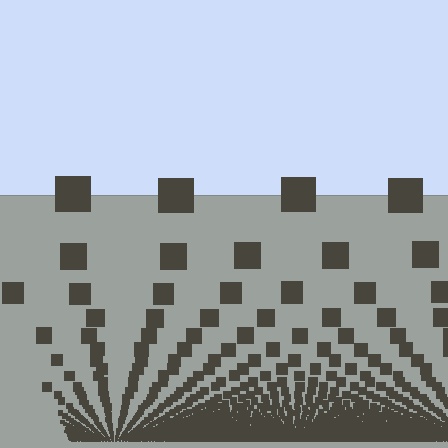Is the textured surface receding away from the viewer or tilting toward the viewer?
The surface appears to tilt toward the viewer. Texture elements get larger and sparser toward the top.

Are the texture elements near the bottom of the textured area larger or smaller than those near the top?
Smaller. The gradient is inverted — elements near the bottom are smaller and denser.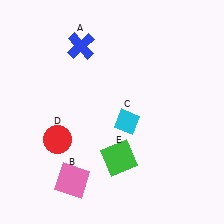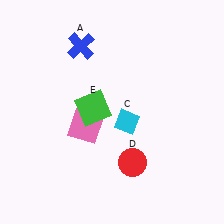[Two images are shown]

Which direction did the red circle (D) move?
The red circle (D) moved right.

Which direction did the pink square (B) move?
The pink square (B) moved up.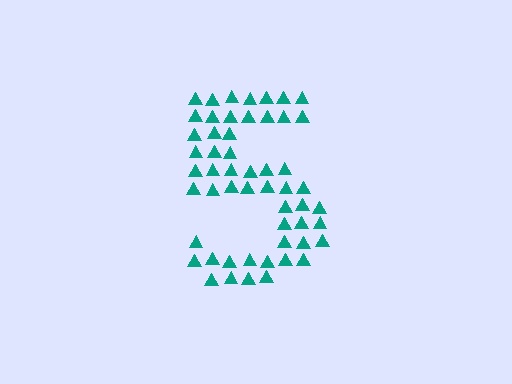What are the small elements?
The small elements are triangles.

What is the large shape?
The large shape is the digit 5.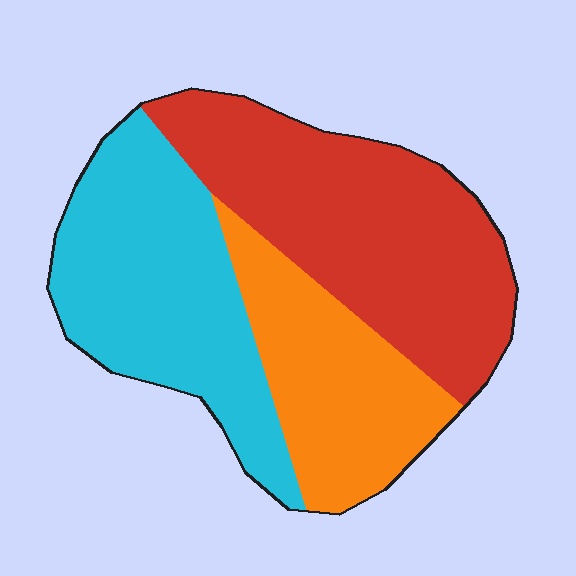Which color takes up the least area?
Orange, at roughly 25%.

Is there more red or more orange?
Red.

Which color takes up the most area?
Red, at roughly 40%.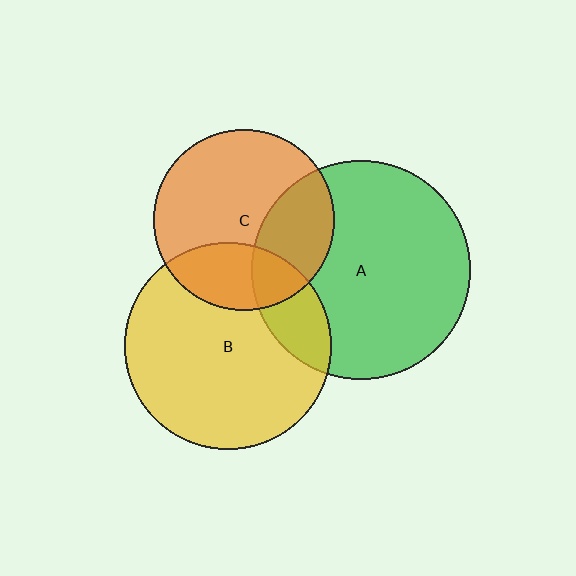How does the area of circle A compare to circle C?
Approximately 1.5 times.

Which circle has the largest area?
Circle A (green).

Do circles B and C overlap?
Yes.